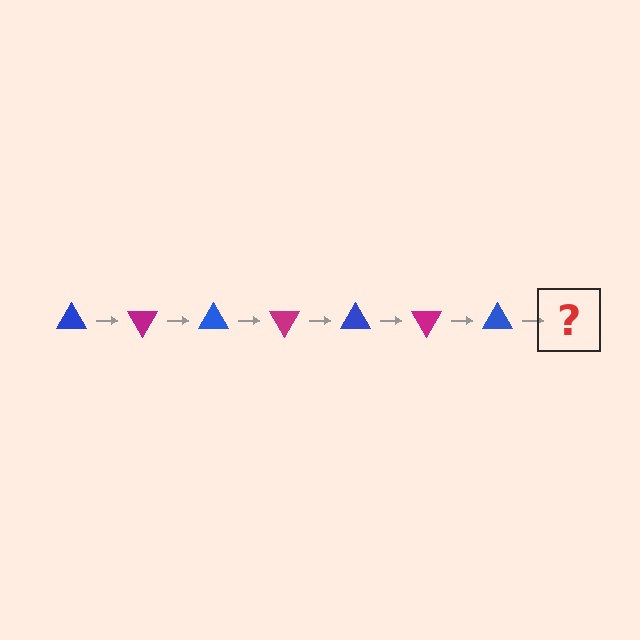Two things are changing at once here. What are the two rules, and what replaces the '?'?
The two rules are that it rotates 60 degrees each step and the color cycles through blue and magenta. The '?' should be a magenta triangle, rotated 420 degrees from the start.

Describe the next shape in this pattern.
It should be a magenta triangle, rotated 420 degrees from the start.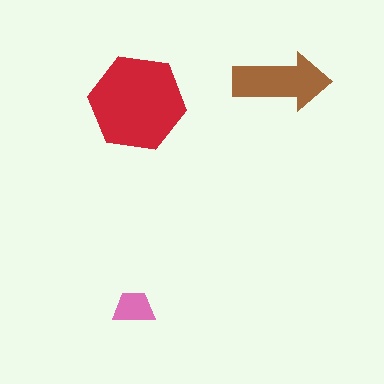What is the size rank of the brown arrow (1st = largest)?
2nd.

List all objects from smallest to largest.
The pink trapezoid, the brown arrow, the red hexagon.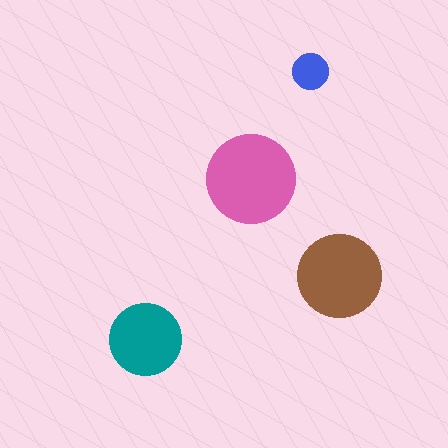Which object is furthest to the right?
The brown circle is rightmost.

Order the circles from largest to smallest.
the pink one, the brown one, the teal one, the blue one.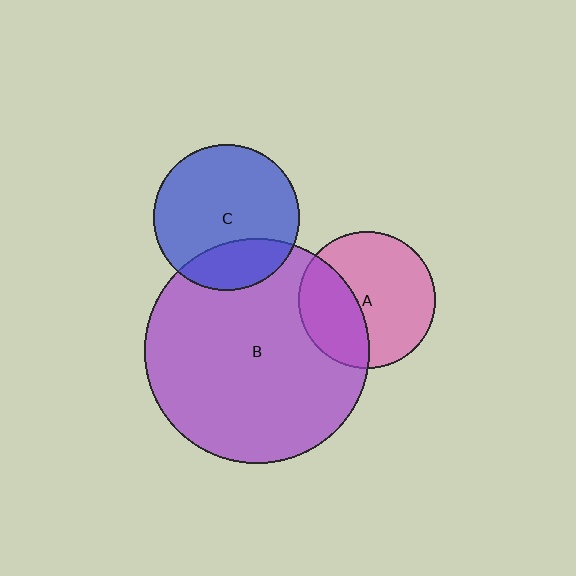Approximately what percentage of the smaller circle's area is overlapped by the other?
Approximately 35%.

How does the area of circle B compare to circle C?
Approximately 2.4 times.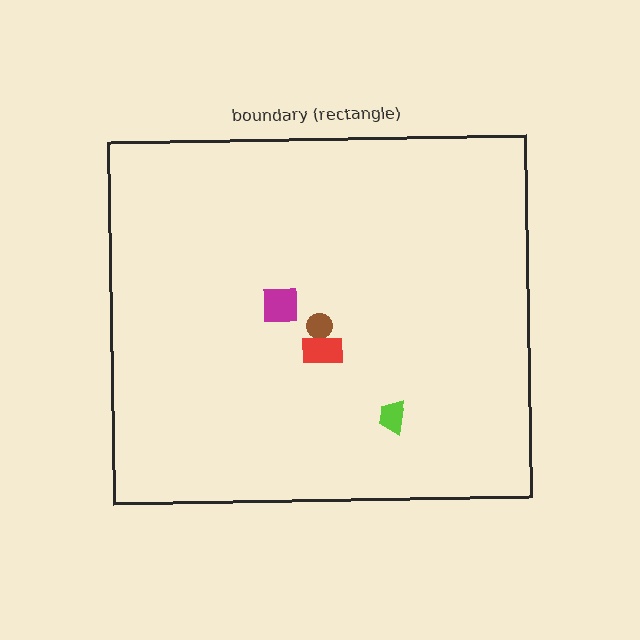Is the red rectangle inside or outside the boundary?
Inside.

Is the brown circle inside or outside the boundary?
Inside.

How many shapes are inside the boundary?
4 inside, 0 outside.